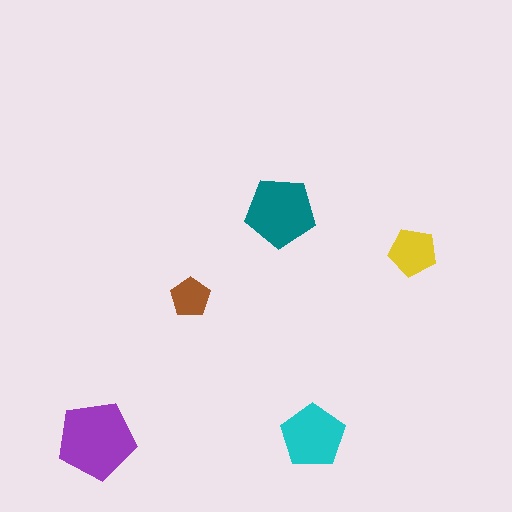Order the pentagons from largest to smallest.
the purple one, the teal one, the cyan one, the yellow one, the brown one.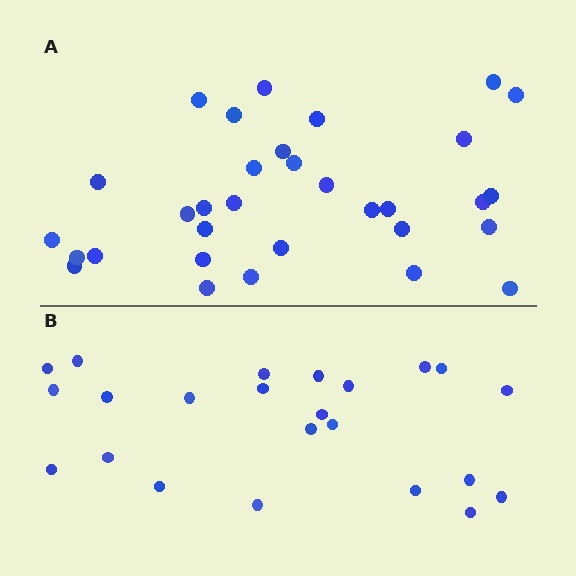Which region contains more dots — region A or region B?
Region A (the top region) has more dots.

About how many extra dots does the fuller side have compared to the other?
Region A has roughly 8 or so more dots than region B.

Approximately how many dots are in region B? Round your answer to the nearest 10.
About 20 dots. (The exact count is 23, which rounds to 20.)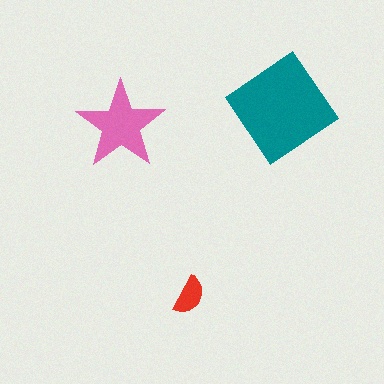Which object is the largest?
The teal diamond.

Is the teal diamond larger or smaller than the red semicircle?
Larger.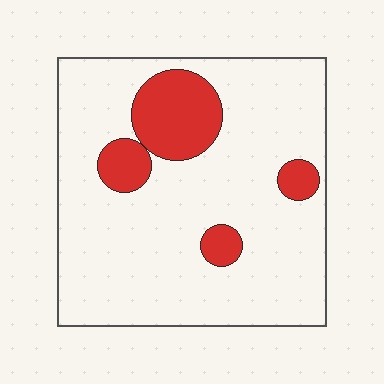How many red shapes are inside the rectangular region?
4.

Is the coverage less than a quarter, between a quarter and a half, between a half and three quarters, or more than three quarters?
Less than a quarter.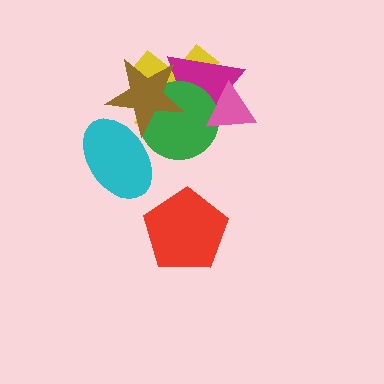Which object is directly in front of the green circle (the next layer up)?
The pink triangle is directly in front of the green circle.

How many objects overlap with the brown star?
4 objects overlap with the brown star.